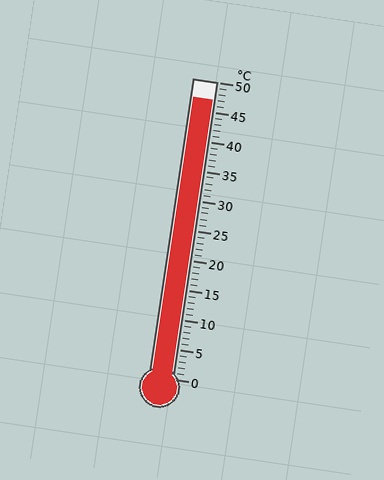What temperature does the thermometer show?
The thermometer shows approximately 47°C.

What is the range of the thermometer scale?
The thermometer scale ranges from 0°C to 50°C.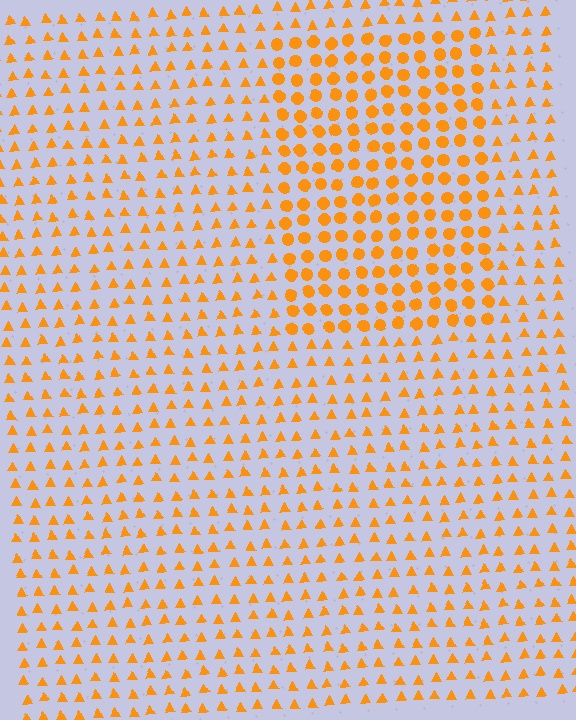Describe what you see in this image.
The image is filled with small orange elements arranged in a uniform grid. A rectangle-shaped region contains circles, while the surrounding area contains triangles. The boundary is defined purely by the change in element shape.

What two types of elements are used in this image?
The image uses circles inside the rectangle region and triangles outside it.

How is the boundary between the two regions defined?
The boundary is defined by a change in element shape: circles inside vs. triangles outside. All elements share the same color and spacing.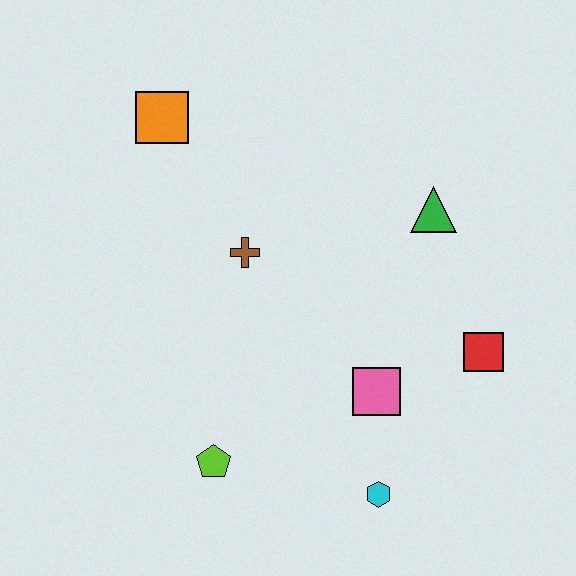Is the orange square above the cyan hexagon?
Yes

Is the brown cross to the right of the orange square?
Yes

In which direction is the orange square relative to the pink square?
The orange square is above the pink square.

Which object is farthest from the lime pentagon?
The orange square is farthest from the lime pentagon.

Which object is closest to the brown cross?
The orange square is closest to the brown cross.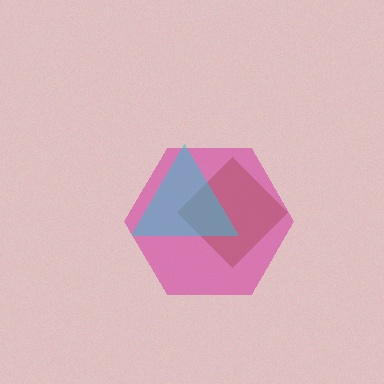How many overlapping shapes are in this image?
There are 3 overlapping shapes in the image.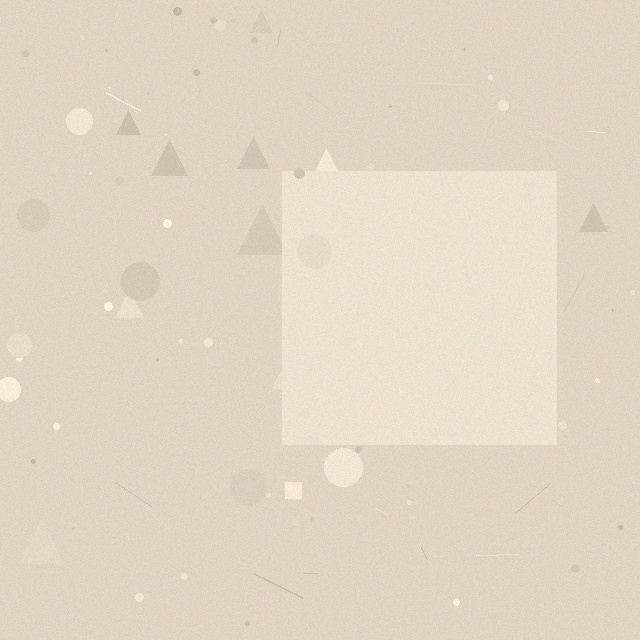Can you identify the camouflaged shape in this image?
The camouflaged shape is a square.